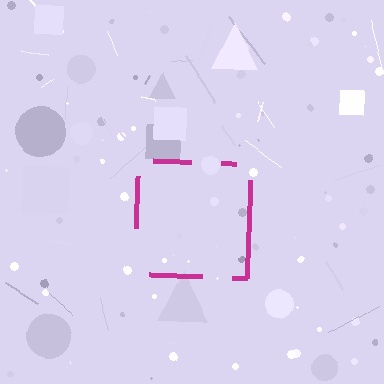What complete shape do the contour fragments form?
The contour fragments form a square.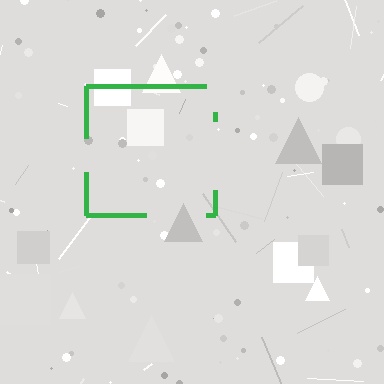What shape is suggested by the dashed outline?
The dashed outline suggests a square.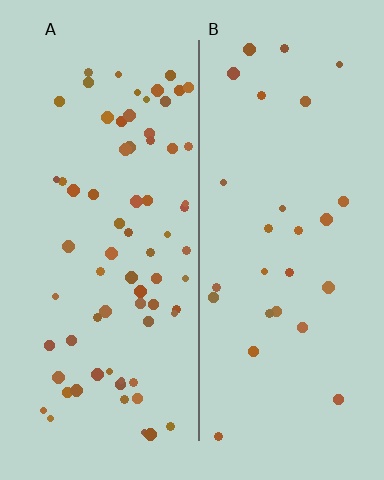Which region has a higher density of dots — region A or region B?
A (the left).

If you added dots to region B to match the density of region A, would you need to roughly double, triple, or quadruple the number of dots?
Approximately triple.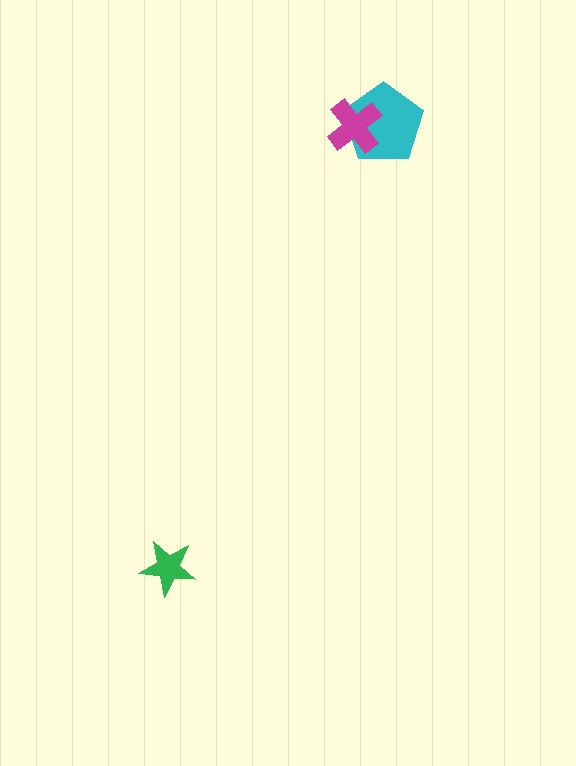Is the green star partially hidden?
No, no other shape covers it.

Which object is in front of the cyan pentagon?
The magenta cross is in front of the cyan pentagon.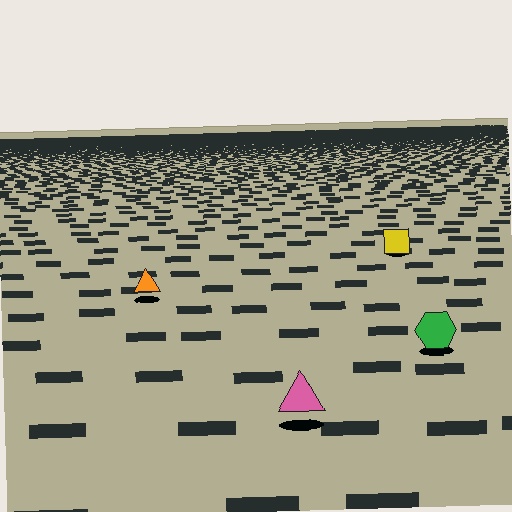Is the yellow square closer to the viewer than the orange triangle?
No. The orange triangle is closer — you can tell from the texture gradient: the ground texture is coarser near it.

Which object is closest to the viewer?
The pink triangle is closest. The texture marks near it are larger and more spread out.